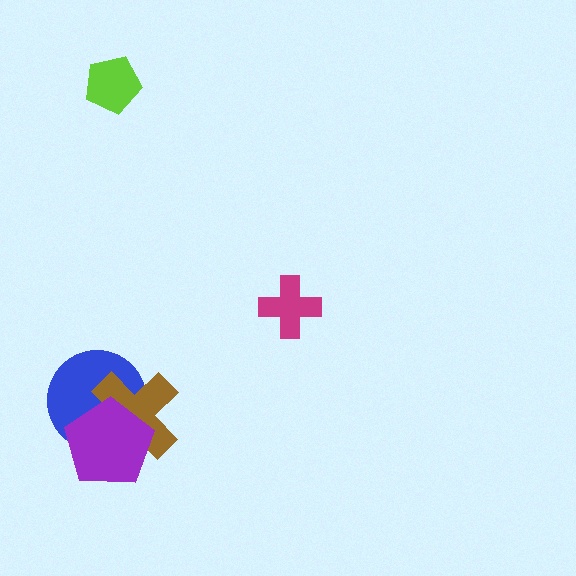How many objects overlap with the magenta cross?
0 objects overlap with the magenta cross.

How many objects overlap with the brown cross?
2 objects overlap with the brown cross.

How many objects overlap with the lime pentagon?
0 objects overlap with the lime pentagon.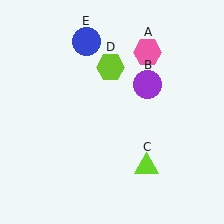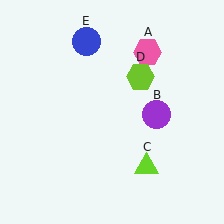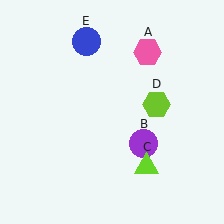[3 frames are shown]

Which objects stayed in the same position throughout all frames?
Pink hexagon (object A) and lime triangle (object C) and blue circle (object E) remained stationary.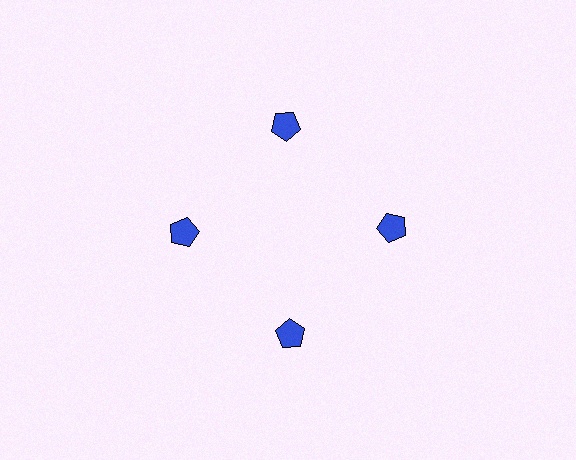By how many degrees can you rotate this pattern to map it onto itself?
The pattern maps onto itself every 90 degrees of rotation.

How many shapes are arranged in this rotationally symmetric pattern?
There are 4 shapes, arranged in 4 groups of 1.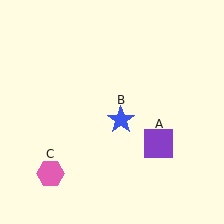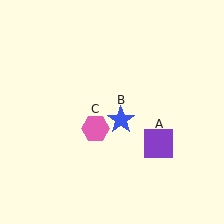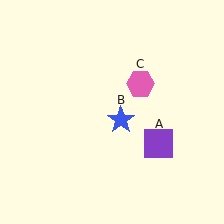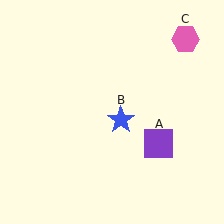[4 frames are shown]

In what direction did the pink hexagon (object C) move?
The pink hexagon (object C) moved up and to the right.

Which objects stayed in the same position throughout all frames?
Purple square (object A) and blue star (object B) remained stationary.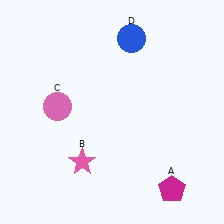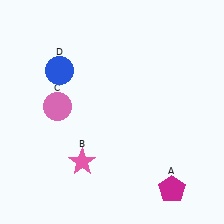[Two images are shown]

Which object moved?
The blue circle (D) moved left.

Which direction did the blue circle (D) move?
The blue circle (D) moved left.